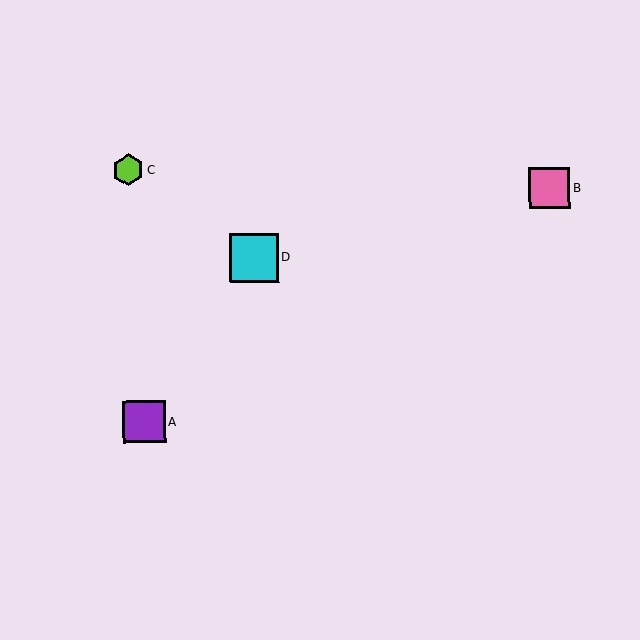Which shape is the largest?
The cyan square (labeled D) is the largest.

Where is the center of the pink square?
The center of the pink square is at (549, 188).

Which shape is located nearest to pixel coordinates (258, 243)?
The cyan square (labeled D) at (254, 258) is nearest to that location.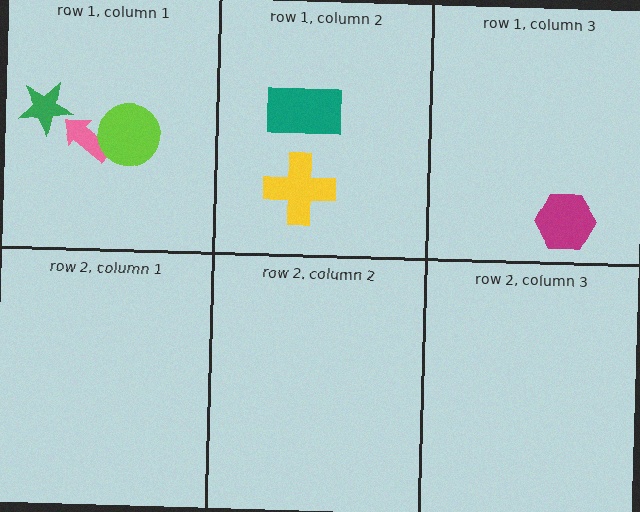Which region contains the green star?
The row 1, column 1 region.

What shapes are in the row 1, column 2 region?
The yellow cross, the teal rectangle.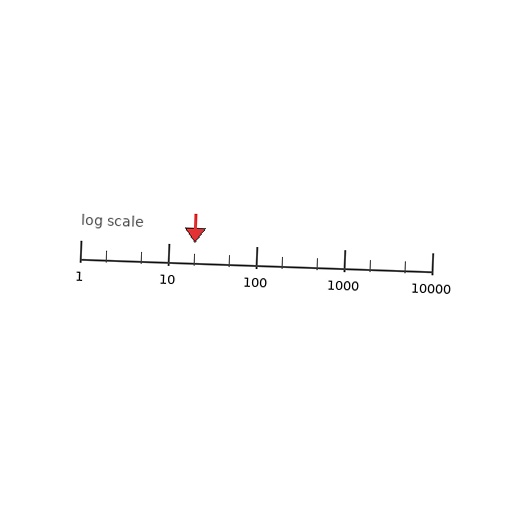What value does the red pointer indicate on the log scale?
The pointer indicates approximately 20.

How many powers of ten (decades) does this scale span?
The scale spans 4 decades, from 1 to 10000.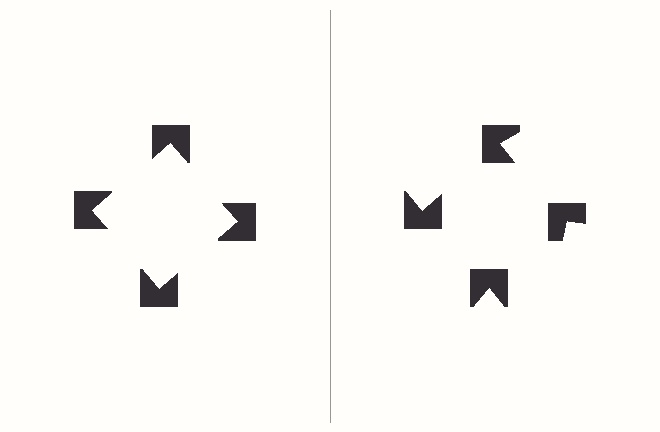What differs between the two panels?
The notched squares are positioned identically on both sides; only the wedge orientations differ. On the left they align to a square; on the right they are misaligned.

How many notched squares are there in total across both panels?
8 — 4 on each side.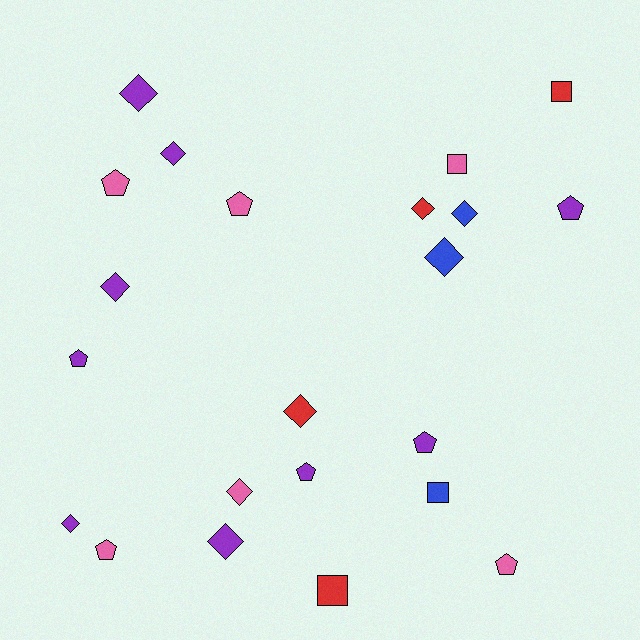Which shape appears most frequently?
Diamond, with 10 objects.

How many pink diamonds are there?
There is 1 pink diamond.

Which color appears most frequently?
Purple, with 9 objects.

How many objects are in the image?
There are 22 objects.